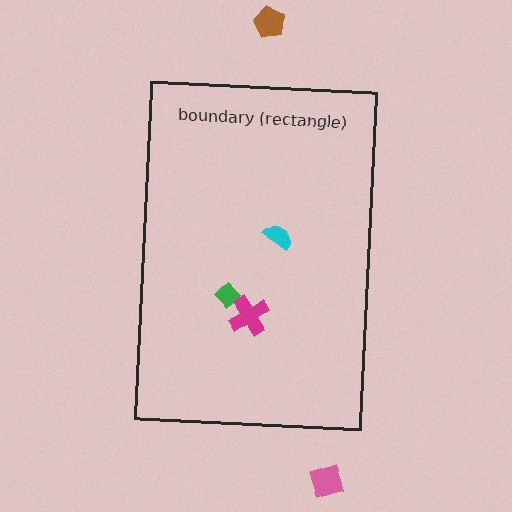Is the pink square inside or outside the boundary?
Outside.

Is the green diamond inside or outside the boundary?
Inside.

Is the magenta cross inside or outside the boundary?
Inside.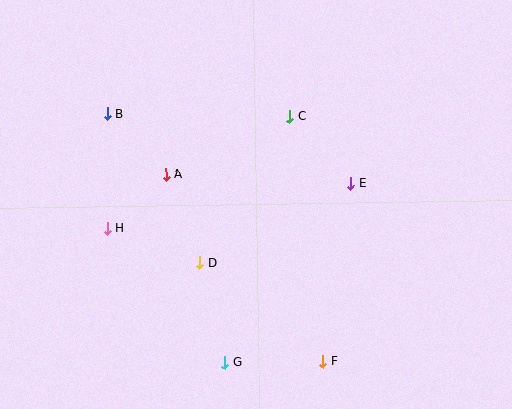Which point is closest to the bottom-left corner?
Point H is closest to the bottom-left corner.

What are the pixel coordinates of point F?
Point F is at (323, 361).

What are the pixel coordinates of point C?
Point C is at (290, 117).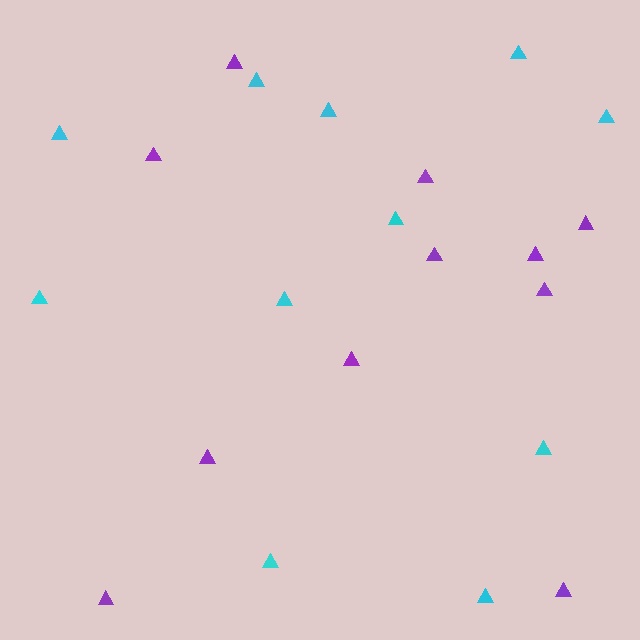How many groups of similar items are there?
There are 2 groups: one group of cyan triangles (11) and one group of purple triangles (11).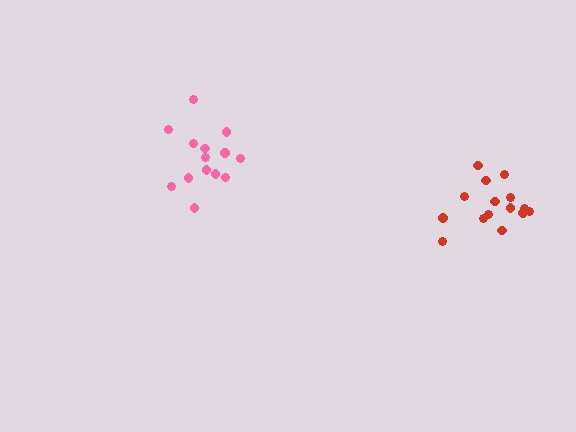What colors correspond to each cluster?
The clusters are colored: pink, red.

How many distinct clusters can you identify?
There are 2 distinct clusters.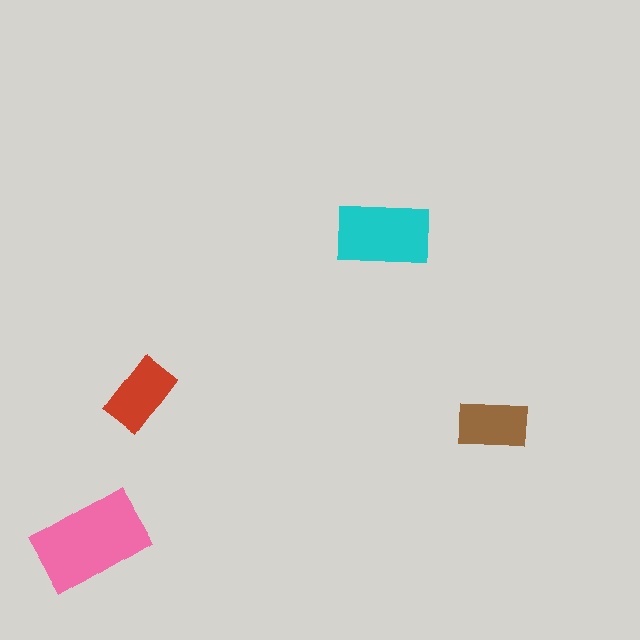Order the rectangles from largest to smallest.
the pink one, the cyan one, the red one, the brown one.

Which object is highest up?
The cyan rectangle is topmost.